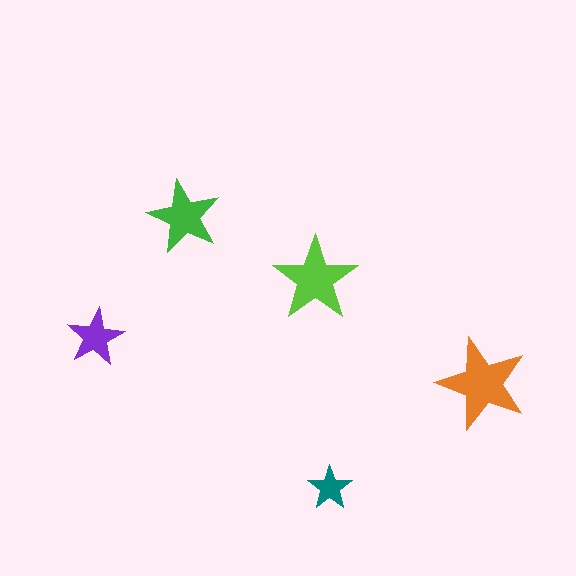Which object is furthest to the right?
The orange star is rightmost.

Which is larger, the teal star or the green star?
The green one.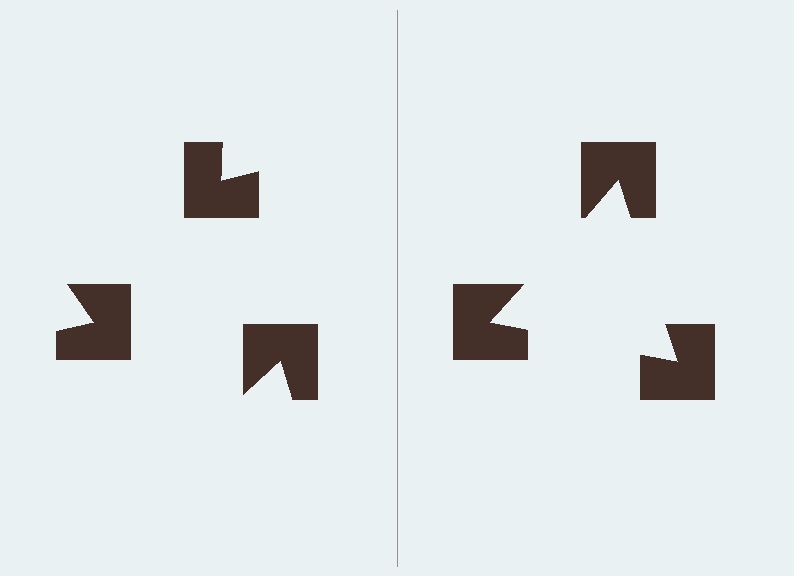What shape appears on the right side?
An illusory triangle.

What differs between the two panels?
The notched squares are positioned identically on both sides; only the wedge orientations differ. On the right they align to a triangle; on the left they are misaligned.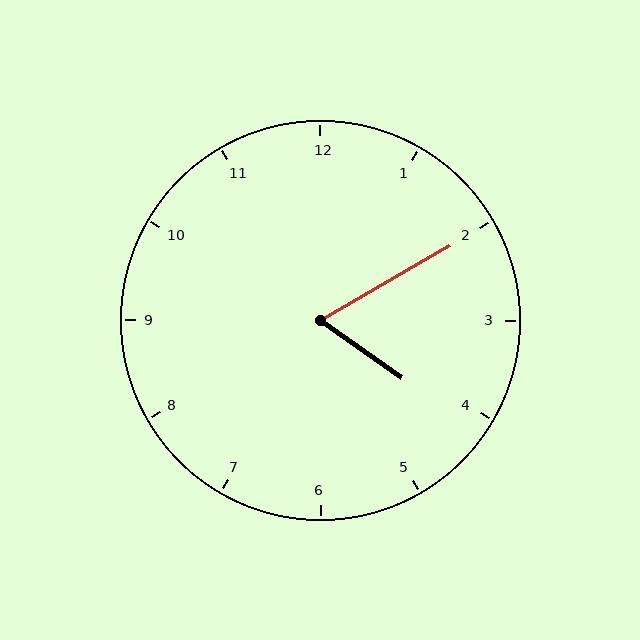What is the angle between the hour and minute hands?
Approximately 65 degrees.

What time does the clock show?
4:10.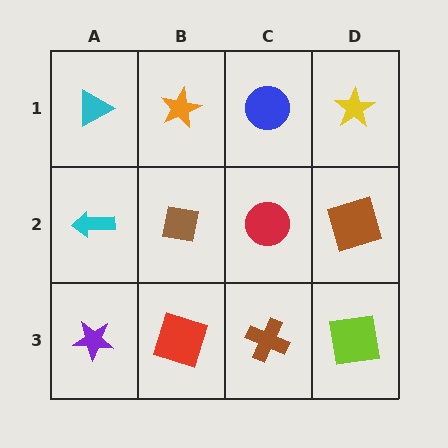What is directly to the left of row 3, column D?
A brown cross.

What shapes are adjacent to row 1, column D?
A brown square (row 2, column D), a blue circle (row 1, column C).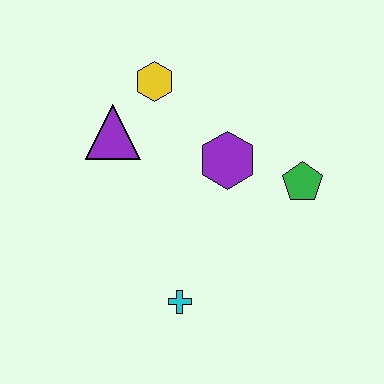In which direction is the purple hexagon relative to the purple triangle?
The purple hexagon is to the right of the purple triangle.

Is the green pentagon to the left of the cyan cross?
No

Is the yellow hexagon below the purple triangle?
No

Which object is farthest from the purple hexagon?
The cyan cross is farthest from the purple hexagon.